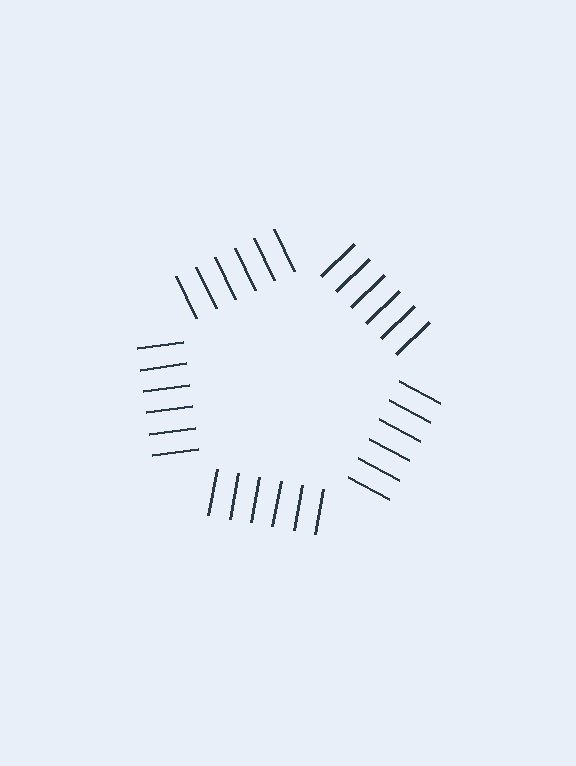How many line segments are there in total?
30 — 6 along each of the 5 edges.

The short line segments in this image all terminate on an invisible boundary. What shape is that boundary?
An illusory pentagon — the line segments terminate on its edges but no continuous stroke is drawn.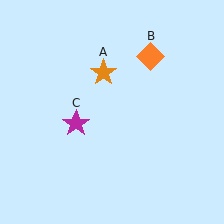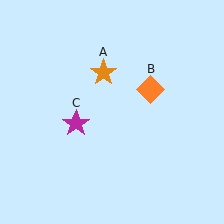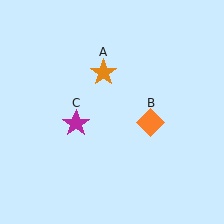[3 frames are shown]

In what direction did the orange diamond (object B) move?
The orange diamond (object B) moved down.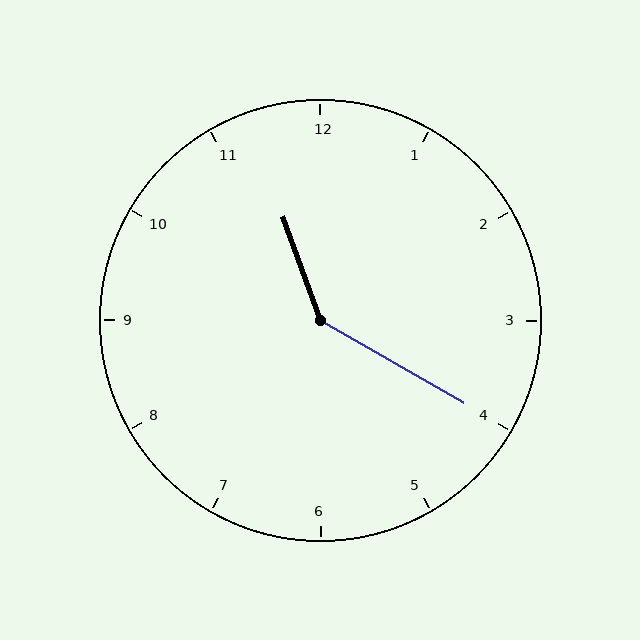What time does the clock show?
11:20.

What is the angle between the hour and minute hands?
Approximately 140 degrees.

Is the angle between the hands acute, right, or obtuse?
It is obtuse.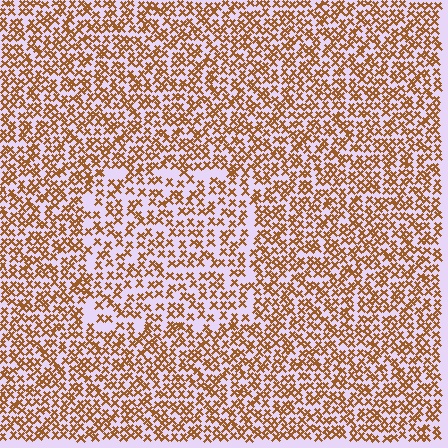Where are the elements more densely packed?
The elements are more densely packed outside the rectangle boundary.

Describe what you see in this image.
The image contains small brown elements arranged at two different densities. A rectangle-shaped region is visible where the elements are less densely packed than the surrounding area.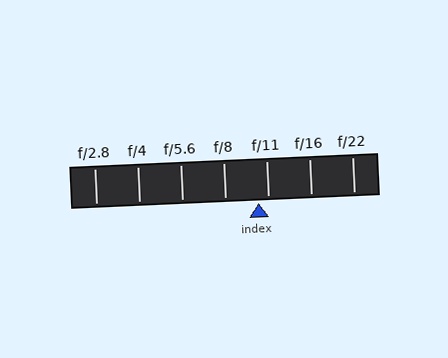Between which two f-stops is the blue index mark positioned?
The index mark is between f/8 and f/11.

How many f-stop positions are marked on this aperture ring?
There are 7 f-stop positions marked.